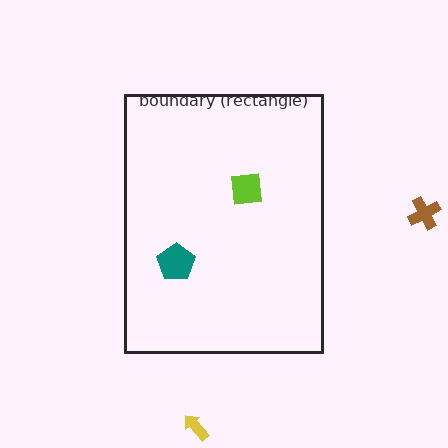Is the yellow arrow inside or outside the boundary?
Outside.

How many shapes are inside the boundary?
2 inside, 2 outside.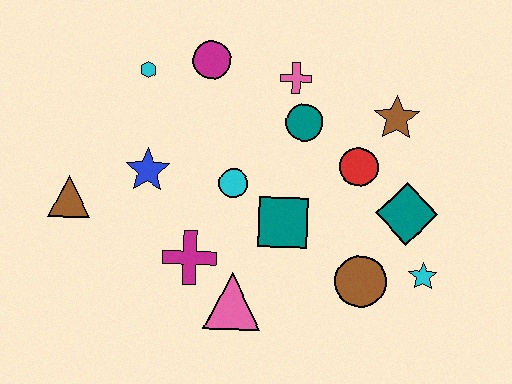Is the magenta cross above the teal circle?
No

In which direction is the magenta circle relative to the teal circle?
The magenta circle is to the left of the teal circle.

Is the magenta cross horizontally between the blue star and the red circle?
Yes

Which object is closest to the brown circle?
The cyan star is closest to the brown circle.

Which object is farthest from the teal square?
The brown triangle is farthest from the teal square.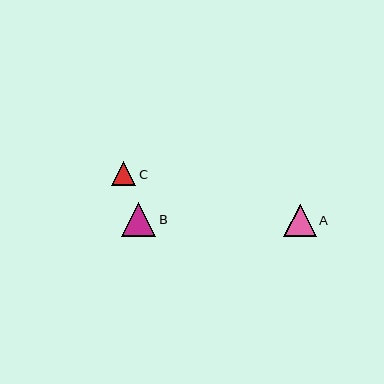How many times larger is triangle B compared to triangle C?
Triangle B is approximately 1.4 times the size of triangle C.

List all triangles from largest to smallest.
From largest to smallest: B, A, C.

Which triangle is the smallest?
Triangle C is the smallest with a size of approximately 24 pixels.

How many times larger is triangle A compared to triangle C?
Triangle A is approximately 1.3 times the size of triangle C.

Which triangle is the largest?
Triangle B is the largest with a size of approximately 35 pixels.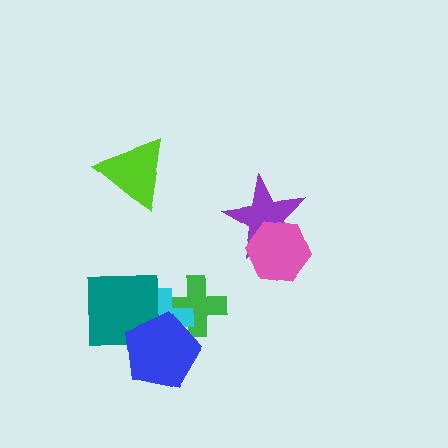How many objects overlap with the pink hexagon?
1 object overlaps with the pink hexagon.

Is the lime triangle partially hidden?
No, no other shape covers it.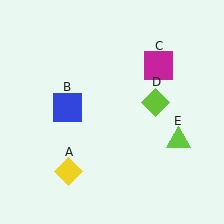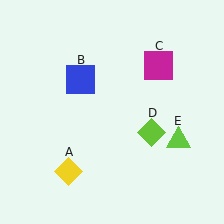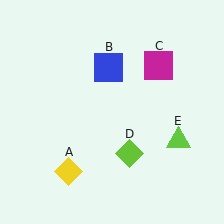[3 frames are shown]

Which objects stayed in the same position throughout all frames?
Yellow diamond (object A) and magenta square (object C) and lime triangle (object E) remained stationary.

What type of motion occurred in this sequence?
The blue square (object B), lime diamond (object D) rotated clockwise around the center of the scene.